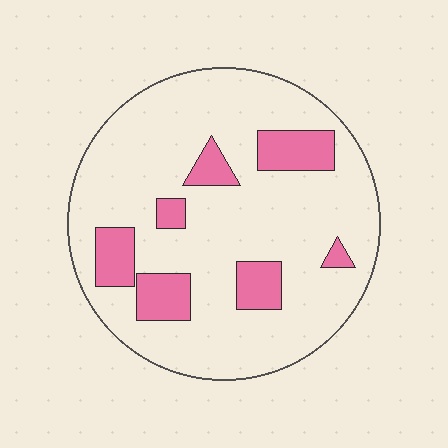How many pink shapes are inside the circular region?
7.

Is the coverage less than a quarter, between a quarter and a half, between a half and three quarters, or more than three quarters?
Less than a quarter.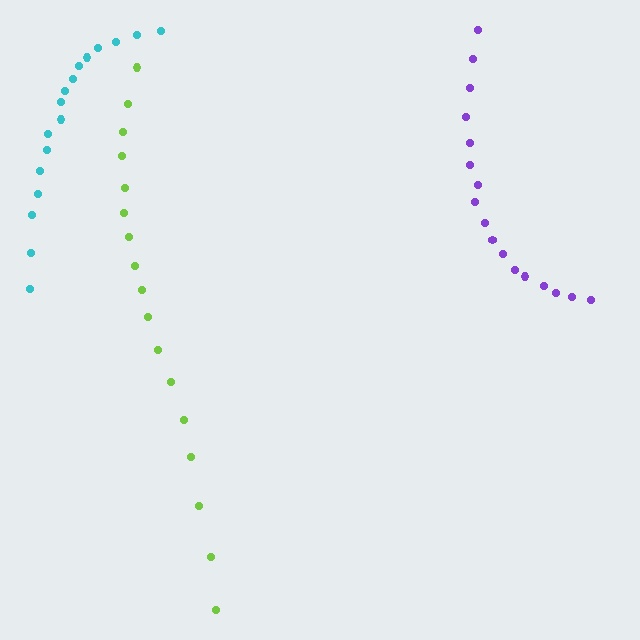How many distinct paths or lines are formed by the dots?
There are 3 distinct paths.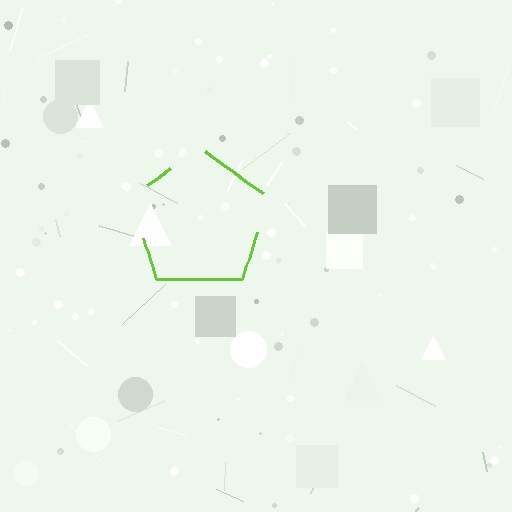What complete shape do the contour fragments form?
The contour fragments form a pentagon.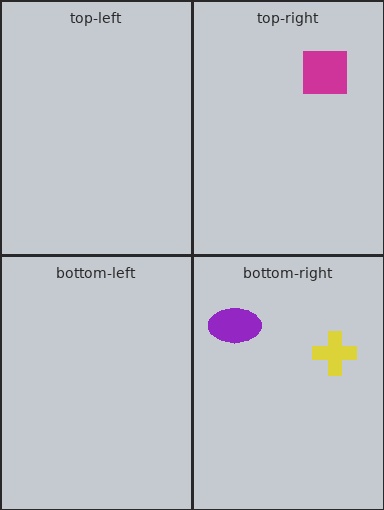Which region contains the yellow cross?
The bottom-right region.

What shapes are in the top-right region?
The magenta square.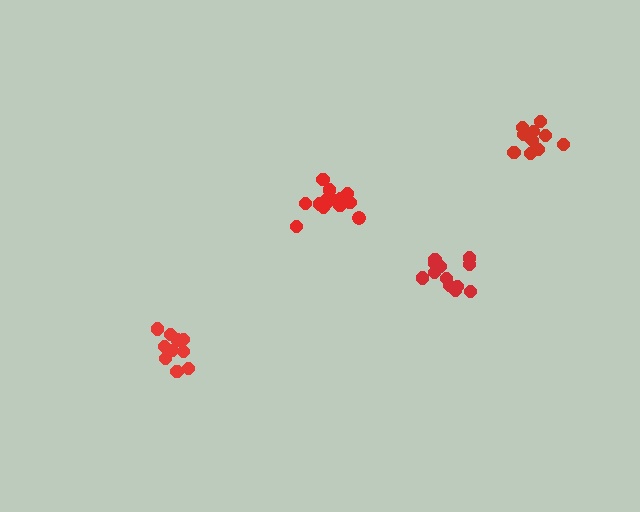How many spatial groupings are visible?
There are 4 spatial groupings.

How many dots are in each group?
Group 1: 11 dots, Group 2: 12 dots, Group 3: 10 dots, Group 4: 14 dots (47 total).